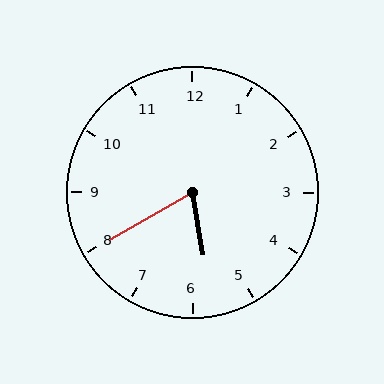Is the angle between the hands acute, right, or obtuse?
It is acute.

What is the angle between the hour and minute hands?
Approximately 70 degrees.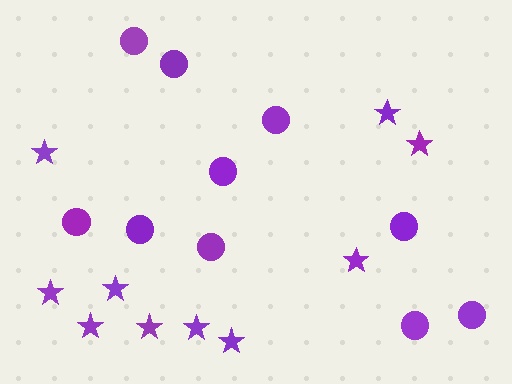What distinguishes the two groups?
There are 2 groups: one group of circles (10) and one group of stars (10).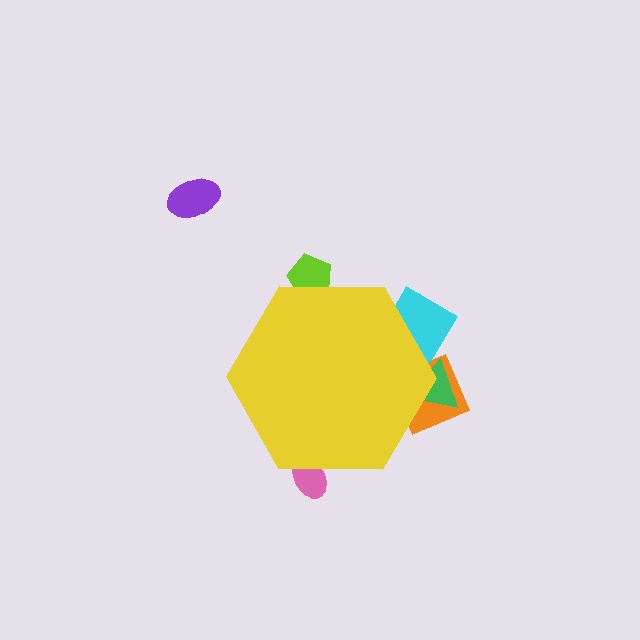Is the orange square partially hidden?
Yes, the orange square is partially hidden behind the yellow hexagon.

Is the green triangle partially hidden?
Yes, the green triangle is partially hidden behind the yellow hexagon.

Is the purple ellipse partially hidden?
No, the purple ellipse is fully visible.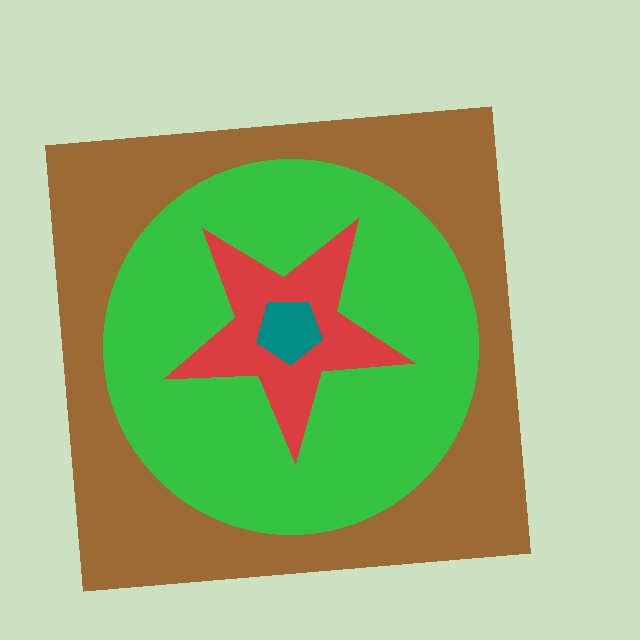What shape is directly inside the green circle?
The red star.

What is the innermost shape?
The teal pentagon.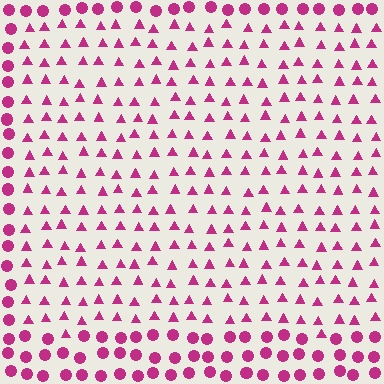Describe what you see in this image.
The image is filled with small magenta elements arranged in a uniform grid. A rectangle-shaped region contains triangles, while the surrounding area contains circles. The boundary is defined purely by the change in element shape.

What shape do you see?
I see a rectangle.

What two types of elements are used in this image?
The image uses triangles inside the rectangle region and circles outside it.